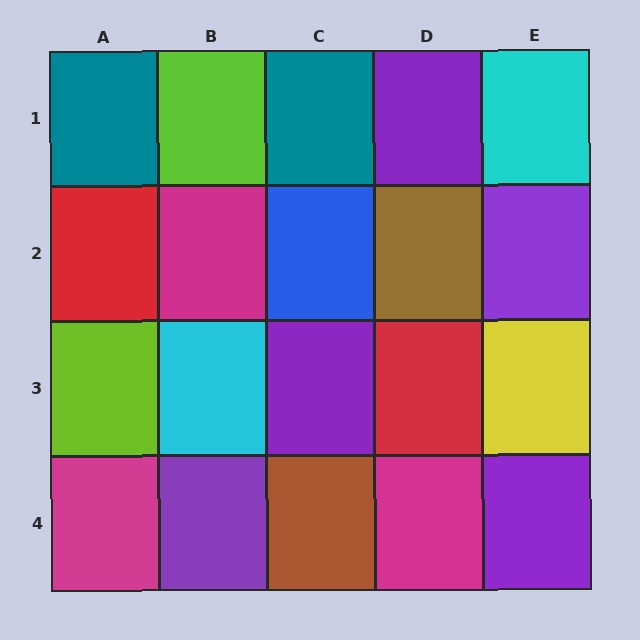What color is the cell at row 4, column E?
Purple.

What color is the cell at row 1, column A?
Teal.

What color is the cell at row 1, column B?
Lime.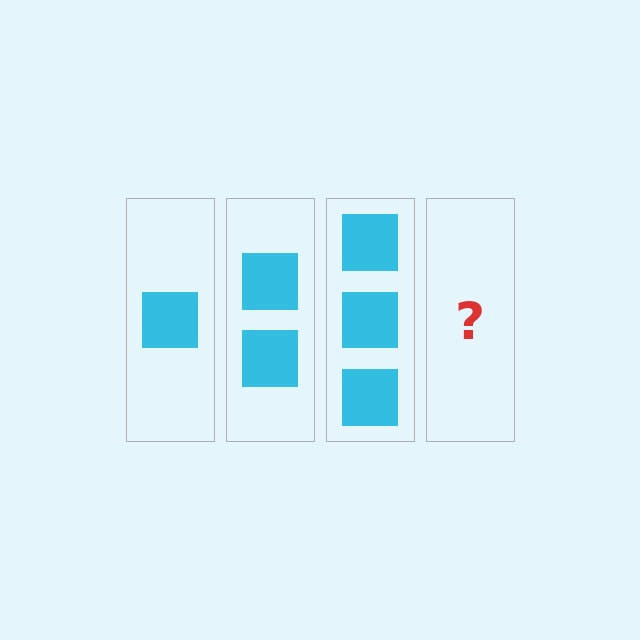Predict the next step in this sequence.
The next step is 4 squares.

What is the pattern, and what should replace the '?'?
The pattern is that each step adds one more square. The '?' should be 4 squares.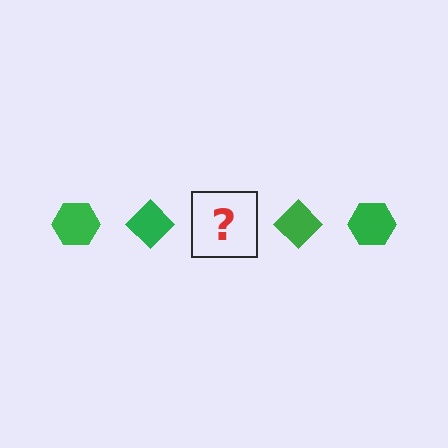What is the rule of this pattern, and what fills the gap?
The rule is that the pattern cycles through hexagon, diamond shapes in green. The gap should be filled with a green hexagon.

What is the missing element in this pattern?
The missing element is a green hexagon.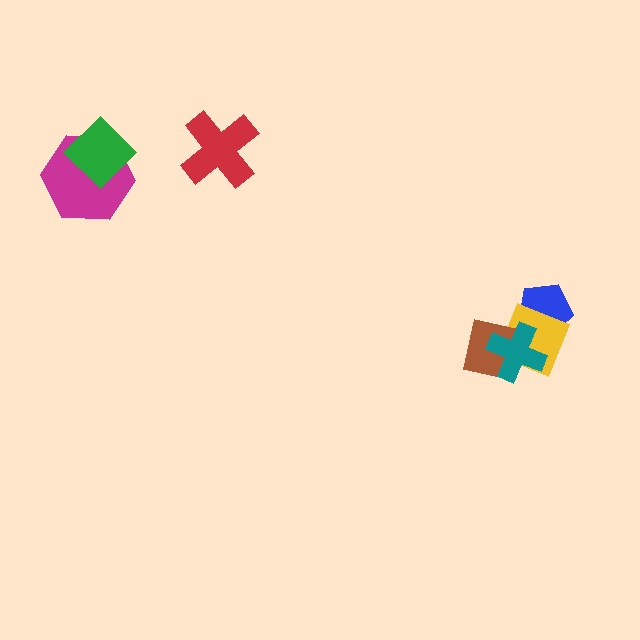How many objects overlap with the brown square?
2 objects overlap with the brown square.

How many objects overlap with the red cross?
0 objects overlap with the red cross.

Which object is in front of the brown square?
The teal cross is in front of the brown square.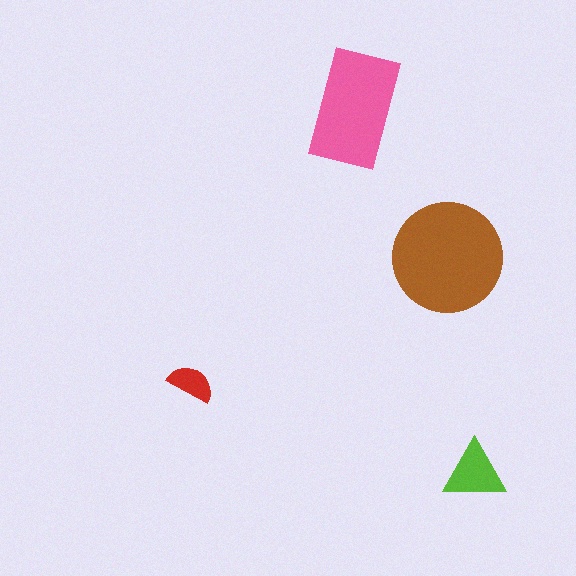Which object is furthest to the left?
The red semicircle is leftmost.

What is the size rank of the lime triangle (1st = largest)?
3rd.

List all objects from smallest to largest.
The red semicircle, the lime triangle, the pink rectangle, the brown circle.